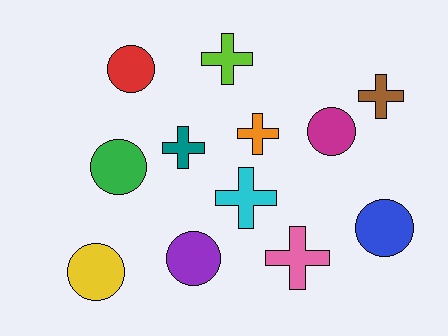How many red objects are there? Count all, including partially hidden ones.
There is 1 red object.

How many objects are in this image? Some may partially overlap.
There are 12 objects.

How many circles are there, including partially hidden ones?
There are 6 circles.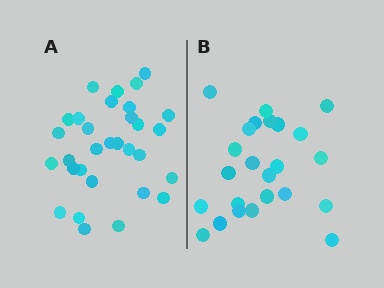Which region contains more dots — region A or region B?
Region A (the left region) has more dots.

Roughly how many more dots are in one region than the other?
Region A has roughly 8 or so more dots than region B.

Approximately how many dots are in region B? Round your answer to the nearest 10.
About 20 dots. (The exact count is 24, which rounds to 20.)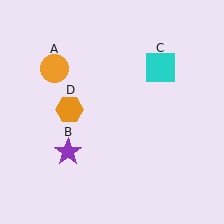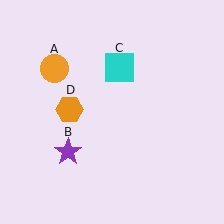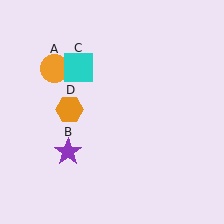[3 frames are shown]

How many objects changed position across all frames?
1 object changed position: cyan square (object C).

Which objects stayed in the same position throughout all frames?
Orange circle (object A) and purple star (object B) and orange hexagon (object D) remained stationary.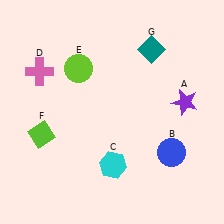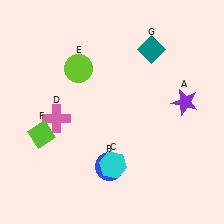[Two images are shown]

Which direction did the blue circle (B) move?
The blue circle (B) moved left.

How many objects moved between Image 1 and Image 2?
2 objects moved between the two images.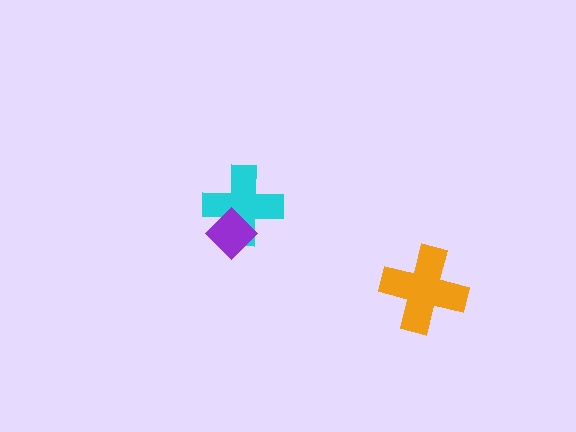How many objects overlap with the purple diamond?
1 object overlaps with the purple diamond.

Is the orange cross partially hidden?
No, no other shape covers it.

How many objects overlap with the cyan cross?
1 object overlaps with the cyan cross.